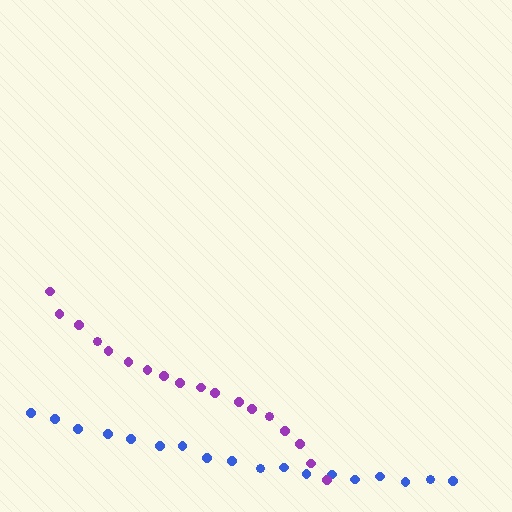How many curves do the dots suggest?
There are 2 distinct paths.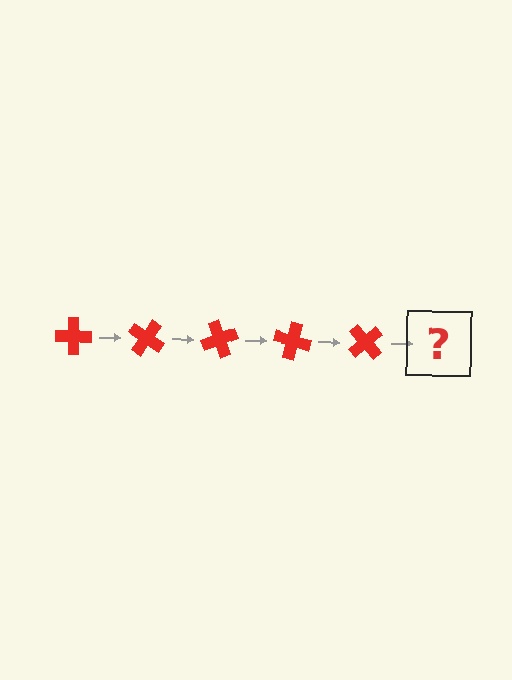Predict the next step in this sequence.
The next step is a red cross rotated 175 degrees.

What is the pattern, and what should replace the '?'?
The pattern is that the cross rotates 35 degrees each step. The '?' should be a red cross rotated 175 degrees.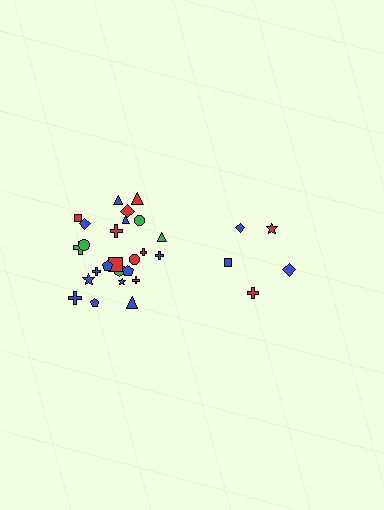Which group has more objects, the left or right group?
The left group.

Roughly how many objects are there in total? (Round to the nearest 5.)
Roughly 30 objects in total.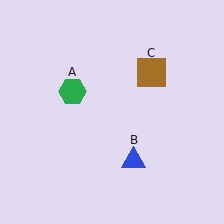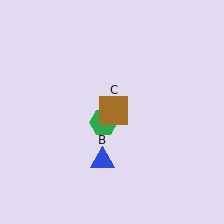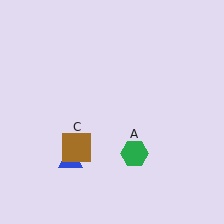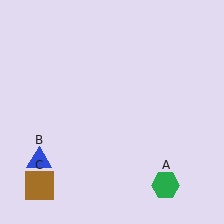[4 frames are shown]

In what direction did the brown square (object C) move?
The brown square (object C) moved down and to the left.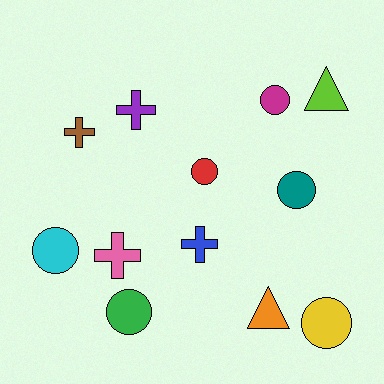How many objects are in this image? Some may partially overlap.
There are 12 objects.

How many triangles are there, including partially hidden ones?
There are 2 triangles.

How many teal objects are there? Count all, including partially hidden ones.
There is 1 teal object.